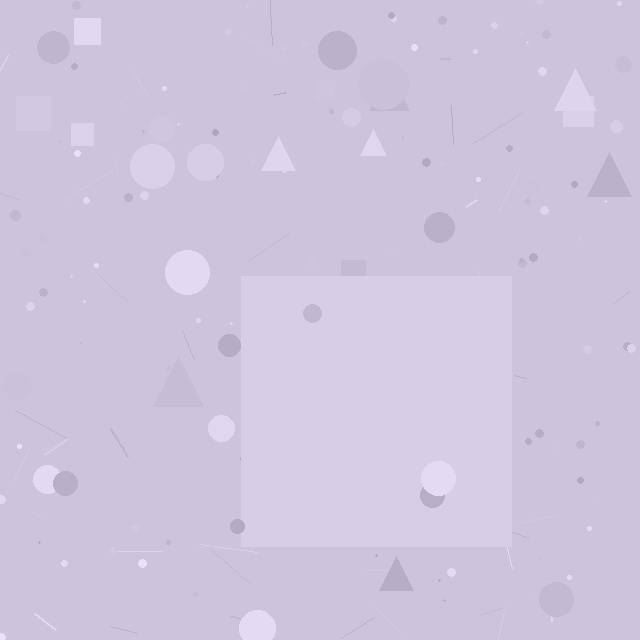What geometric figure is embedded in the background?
A square is embedded in the background.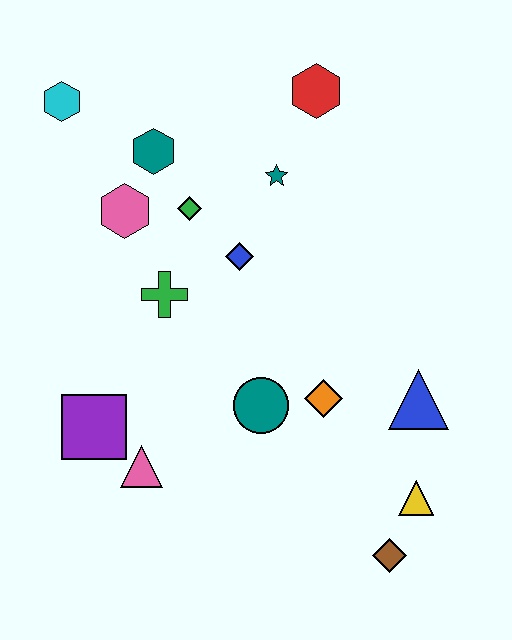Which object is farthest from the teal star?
The brown diamond is farthest from the teal star.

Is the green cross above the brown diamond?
Yes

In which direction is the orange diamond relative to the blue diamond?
The orange diamond is below the blue diamond.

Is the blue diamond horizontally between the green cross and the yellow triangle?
Yes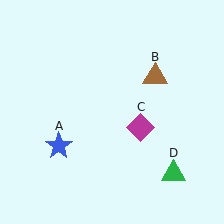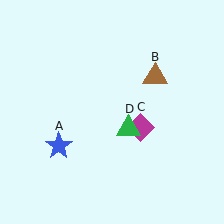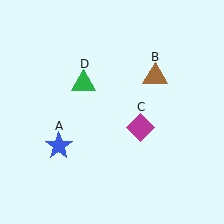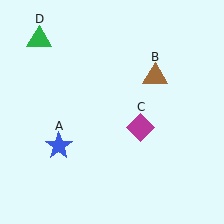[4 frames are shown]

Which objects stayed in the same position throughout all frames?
Blue star (object A) and brown triangle (object B) and magenta diamond (object C) remained stationary.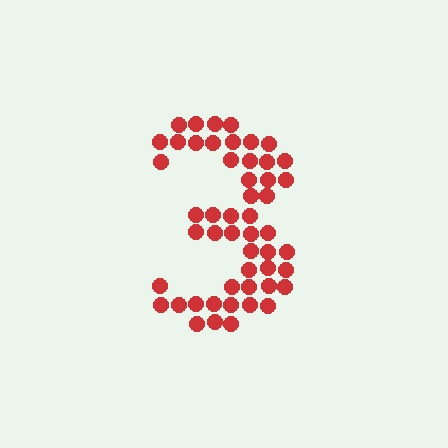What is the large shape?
The large shape is the digit 3.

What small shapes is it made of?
It is made of small circles.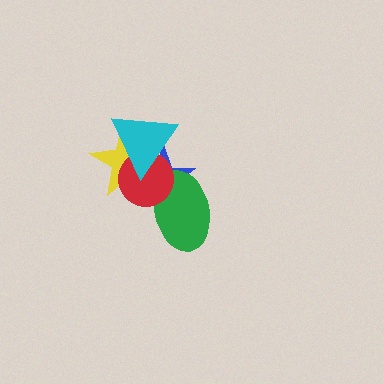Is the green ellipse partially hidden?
Yes, it is partially covered by another shape.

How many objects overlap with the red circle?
4 objects overlap with the red circle.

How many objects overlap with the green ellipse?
2 objects overlap with the green ellipse.